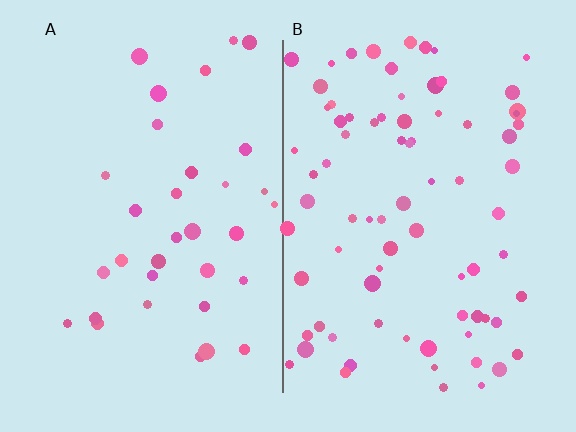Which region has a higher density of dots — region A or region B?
B (the right).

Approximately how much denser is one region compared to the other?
Approximately 2.3× — region B over region A.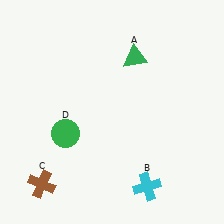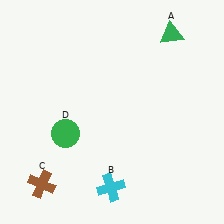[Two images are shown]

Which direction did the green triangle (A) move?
The green triangle (A) moved right.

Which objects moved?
The objects that moved are: the green triangle (A), the cyan cross (B).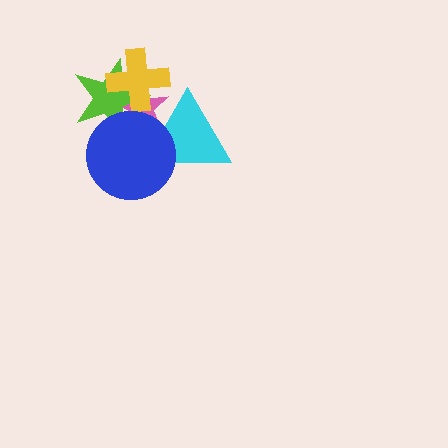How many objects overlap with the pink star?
4 objects overlap with the pink star.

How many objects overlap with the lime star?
3 objects overlap with the lime star.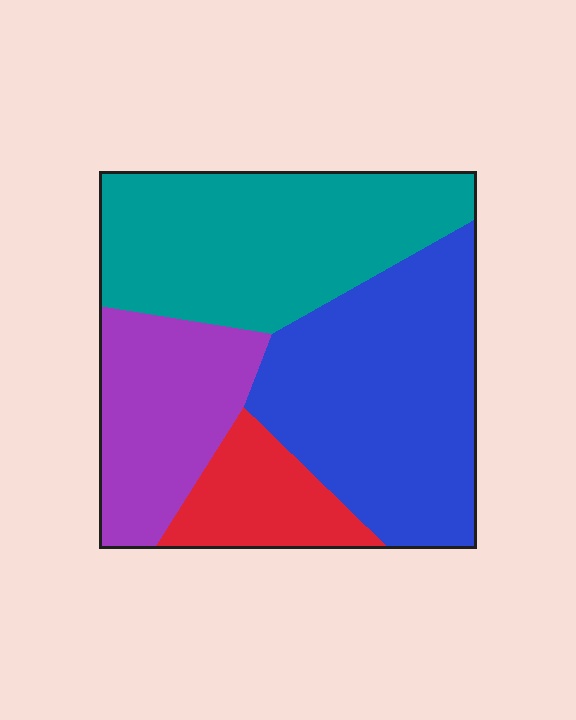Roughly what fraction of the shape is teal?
Teal takes up about one third (1/3) of the shape.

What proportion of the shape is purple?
Purple takes up about one fifth (1/5) of the shape.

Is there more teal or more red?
Teal.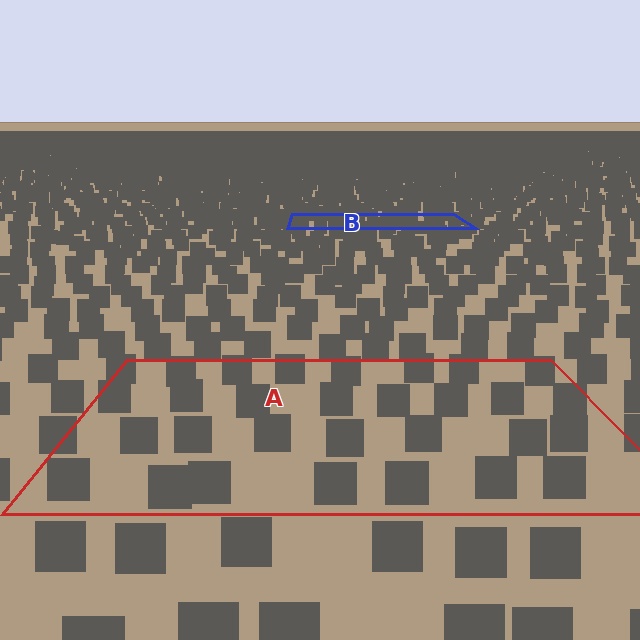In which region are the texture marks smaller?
The texture marks are smaller in region B, because it is farther away.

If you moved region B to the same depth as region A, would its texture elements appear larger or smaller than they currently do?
They would appear larger. At a closer depth, the same texture elements are projected at a bigger on-screen size.